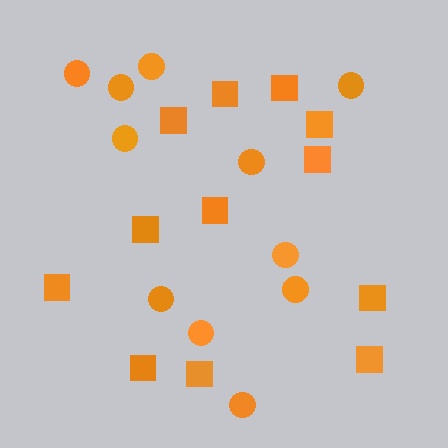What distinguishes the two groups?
There are 2 groups: one group of circles (11) and one group of squares (12).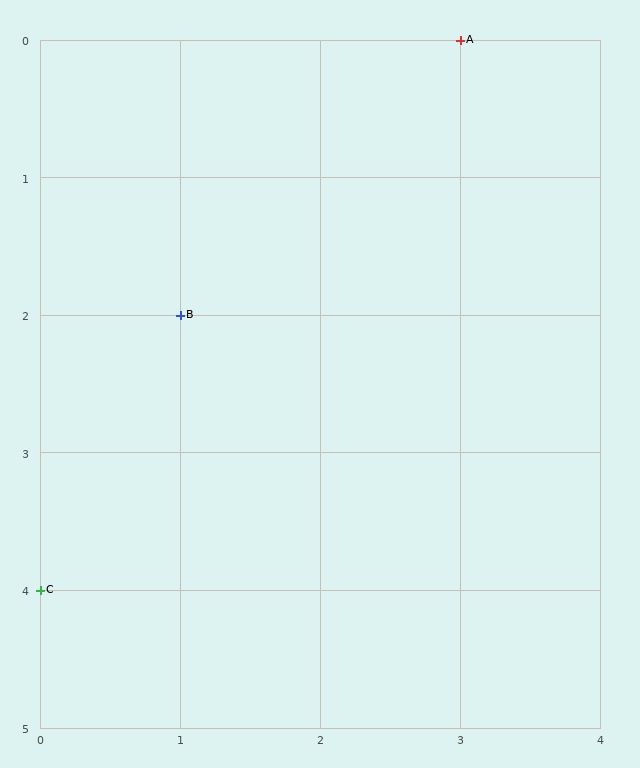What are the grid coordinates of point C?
Point C is at grid coordinates (0, 4).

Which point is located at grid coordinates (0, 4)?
Point C is at (0, 4).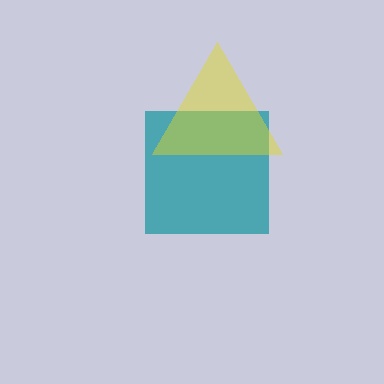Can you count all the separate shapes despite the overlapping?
Yes, there are 2 separate shapes.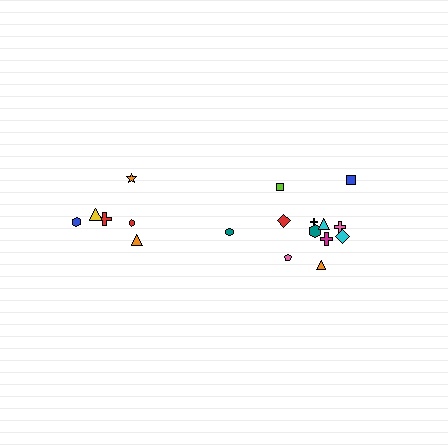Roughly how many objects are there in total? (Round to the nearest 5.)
Roughly 20 objects in total.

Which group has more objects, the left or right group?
The right group.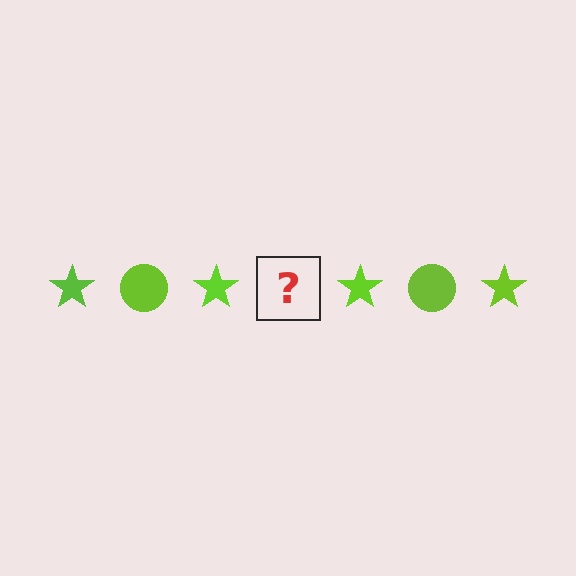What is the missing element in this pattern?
The missing element is a lime circle.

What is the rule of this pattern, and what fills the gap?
The rule is that the pattern cycles through star, circle shapes in lime. The gap should be filled with a lime circle.